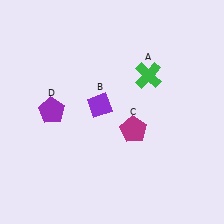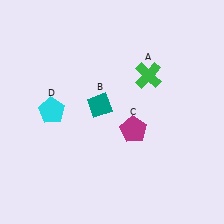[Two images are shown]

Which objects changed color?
B changed from purple to teal. D changed from purple to cyan.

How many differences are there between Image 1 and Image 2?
There are 2 differences between the two images.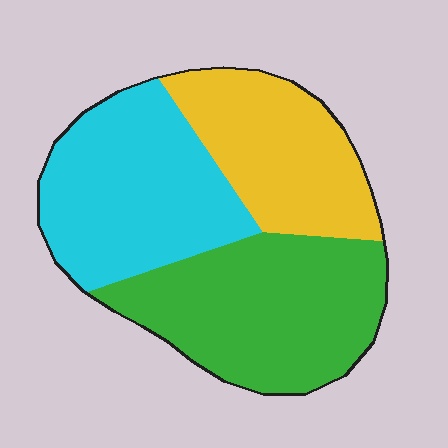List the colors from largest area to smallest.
From largest to smallest: green, cyan, yellow.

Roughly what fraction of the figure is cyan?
Cyan takes up between a quarter and a half of the figure.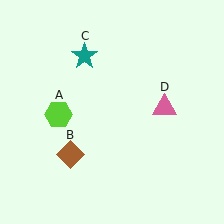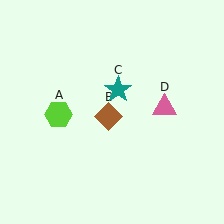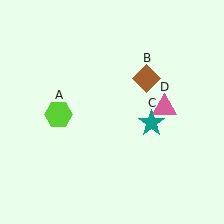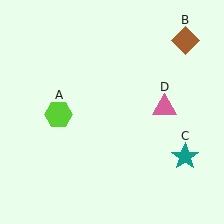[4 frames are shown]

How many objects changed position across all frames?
2 objects changed position: brown diamond (object B), teal star (object C).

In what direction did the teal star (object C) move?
The teal star (object C) moved down and to the right.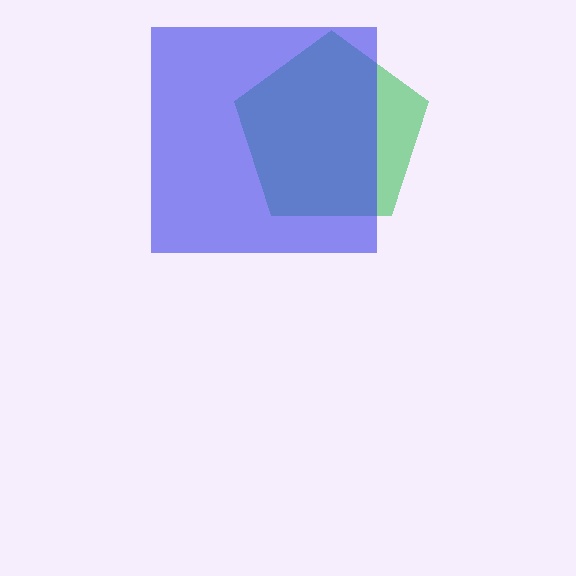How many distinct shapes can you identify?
There are 2 distinct shapes: a green pentagon, a blue square.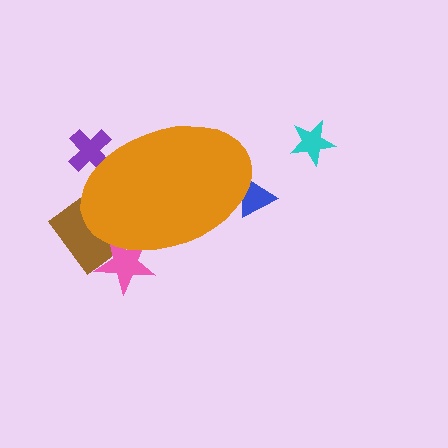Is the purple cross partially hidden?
Yes, the purple cross is partially hidden behind the orange ellipse.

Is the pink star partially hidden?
Yes, the pink star is partially hidden behind the orange ellipse.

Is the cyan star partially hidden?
No, the cyan star is fully visible.